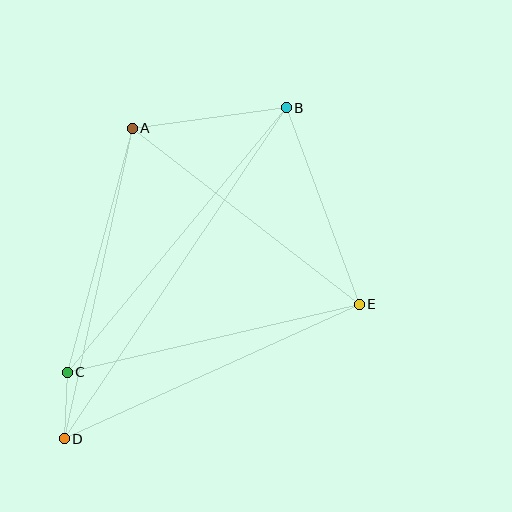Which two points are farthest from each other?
Points B and D are farthest from each other.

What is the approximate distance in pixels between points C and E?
The distance between C and E is approximately 300 pixels.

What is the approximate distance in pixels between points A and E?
The distance between A and E is approximately 287 pixels.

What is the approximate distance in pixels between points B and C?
The distance between B and C is approximately 344 pixels.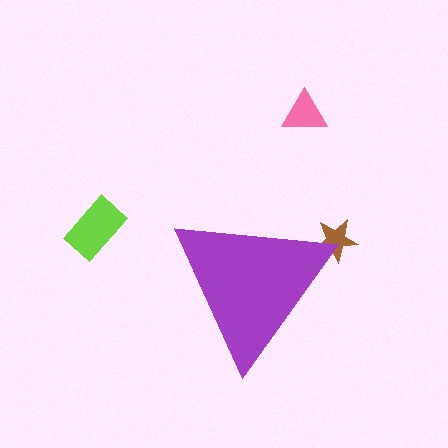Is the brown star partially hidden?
Yes, the brown star is partially hidden behind the purple triangle.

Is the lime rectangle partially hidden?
No, the lime rectangle is fully visible.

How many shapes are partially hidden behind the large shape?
1 shape is partially hidden.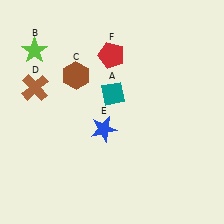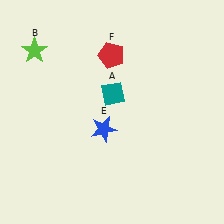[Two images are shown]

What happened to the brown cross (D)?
The brown cross (D) was removed in Image 2. It was in the top-left area of Image 1.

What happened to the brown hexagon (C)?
The brown hexagon (C) was removed in Image 2. It was in the top-left area of Image 1.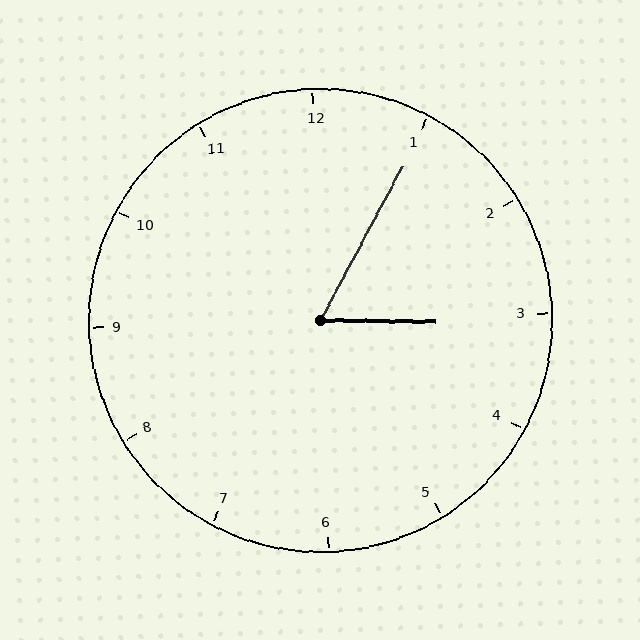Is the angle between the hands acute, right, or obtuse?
It is acute.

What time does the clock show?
3:05.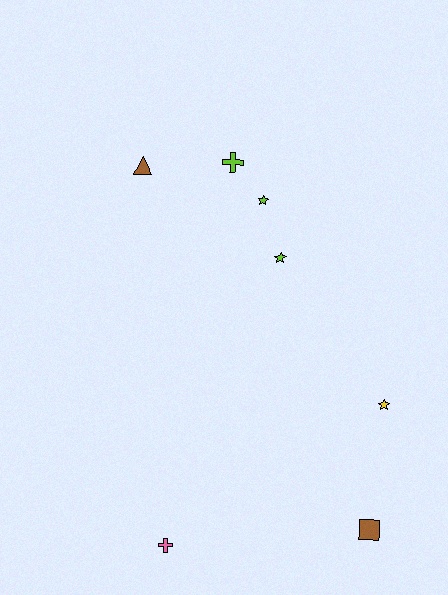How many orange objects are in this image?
There are no orange objects.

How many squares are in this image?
There is 1 square.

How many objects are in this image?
There are 7 objects.